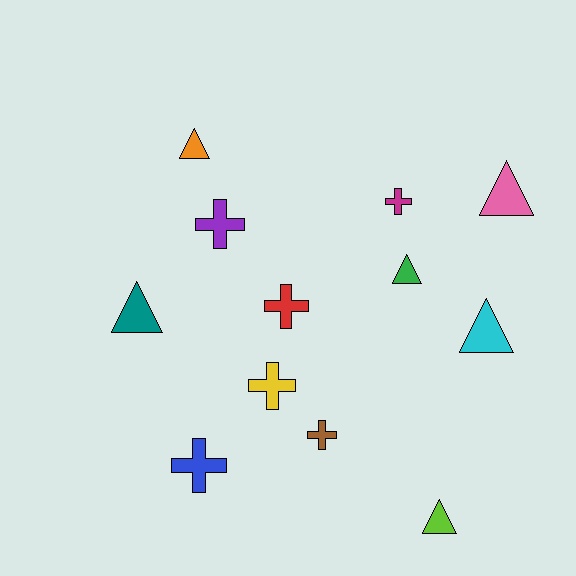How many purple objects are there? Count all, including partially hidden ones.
There is 1 purple object.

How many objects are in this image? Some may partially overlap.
There are 12 objects.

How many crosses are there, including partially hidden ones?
There are 6 crosses.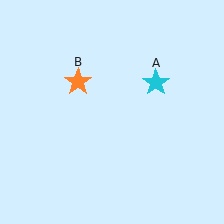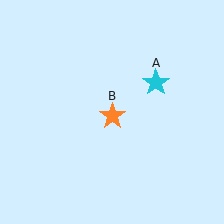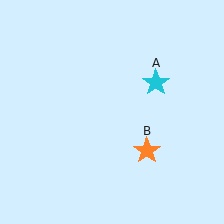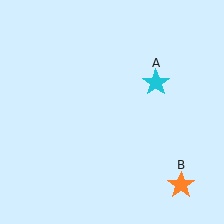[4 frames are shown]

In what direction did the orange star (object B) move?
The orange star (object B) moved down and to the right.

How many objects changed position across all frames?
1 object changed position: orange star (object B).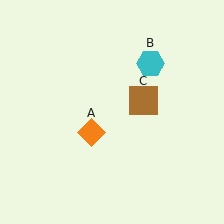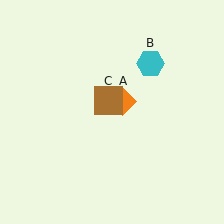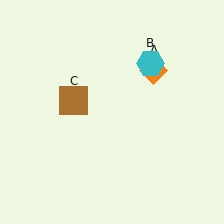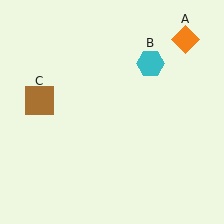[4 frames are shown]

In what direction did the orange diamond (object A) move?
The orange diamond (object A) moved up and to the right.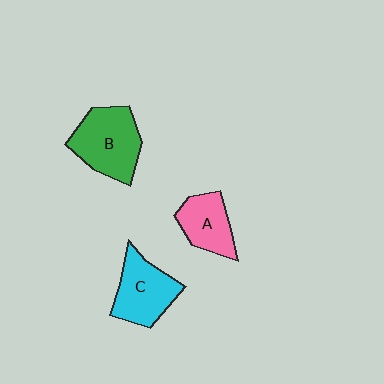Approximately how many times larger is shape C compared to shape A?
Approximately 1.3 times.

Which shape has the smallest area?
Shape A (pink).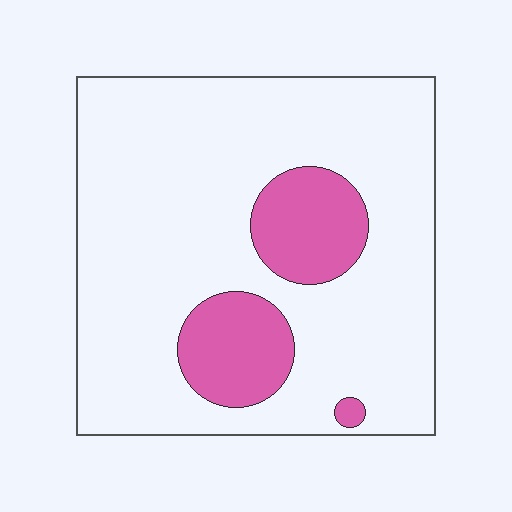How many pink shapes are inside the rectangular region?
3.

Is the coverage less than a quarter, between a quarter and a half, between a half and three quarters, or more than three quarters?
Less than a quarter.